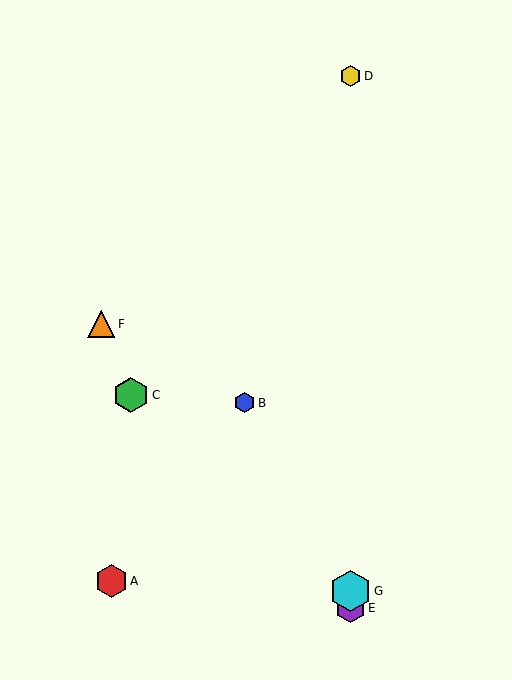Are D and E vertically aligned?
Yes, both are at x≈351.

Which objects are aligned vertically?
Objects D, E, G are aligned vertically.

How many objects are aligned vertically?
3 objects (D, E, G) are aligned vertically.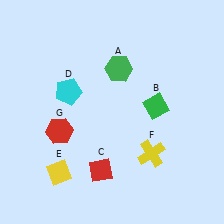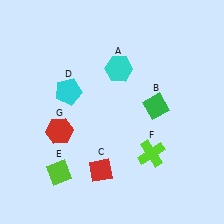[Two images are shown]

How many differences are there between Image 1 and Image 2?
There are 3 differences between the two images.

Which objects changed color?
A changed from green to cyan. E changed from yellow to lime. F changed from yellow to lime.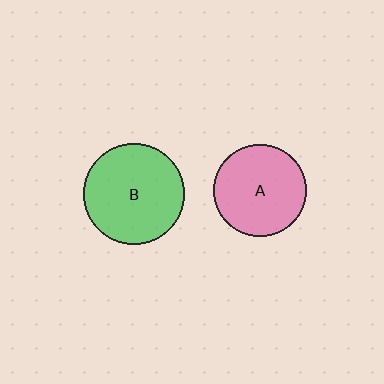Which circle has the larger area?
Circle B (green).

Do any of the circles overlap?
No, none of the circles overlap.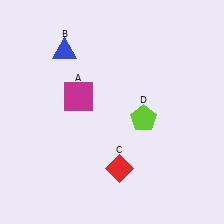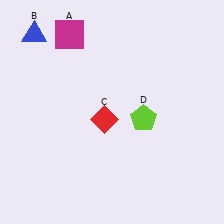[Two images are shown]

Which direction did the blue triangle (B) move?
The blue triangle (B) moved left.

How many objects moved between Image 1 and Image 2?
3 objects moved between the two images.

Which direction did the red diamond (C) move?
The red diamond (C) moved up.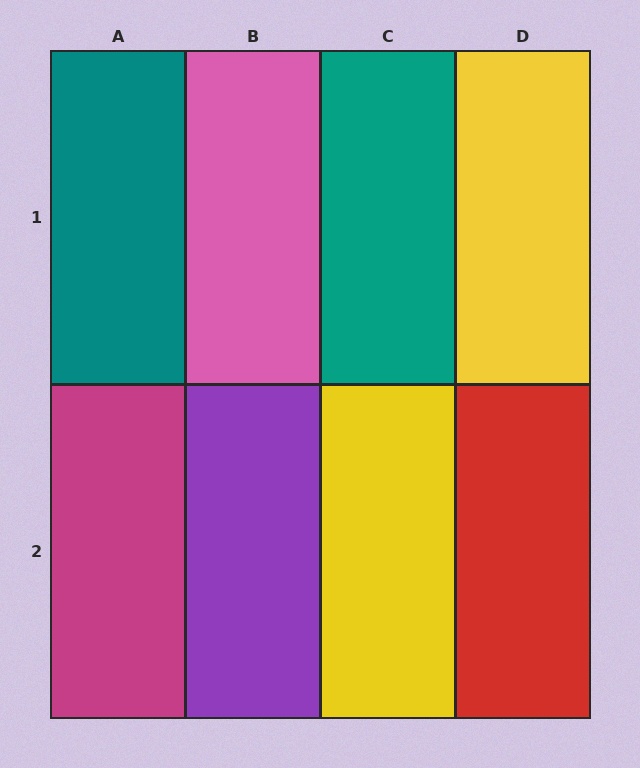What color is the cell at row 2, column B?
Purple.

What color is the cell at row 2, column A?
Magenta.